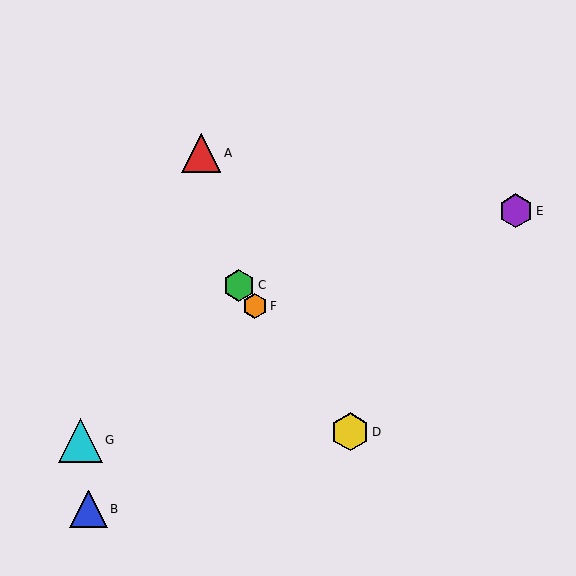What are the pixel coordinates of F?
Object F is at (255, 306).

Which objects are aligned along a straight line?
Objects C, D, F are aligned along a straight line.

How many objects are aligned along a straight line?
3 objects (C, D, F) are aligned along a straight line.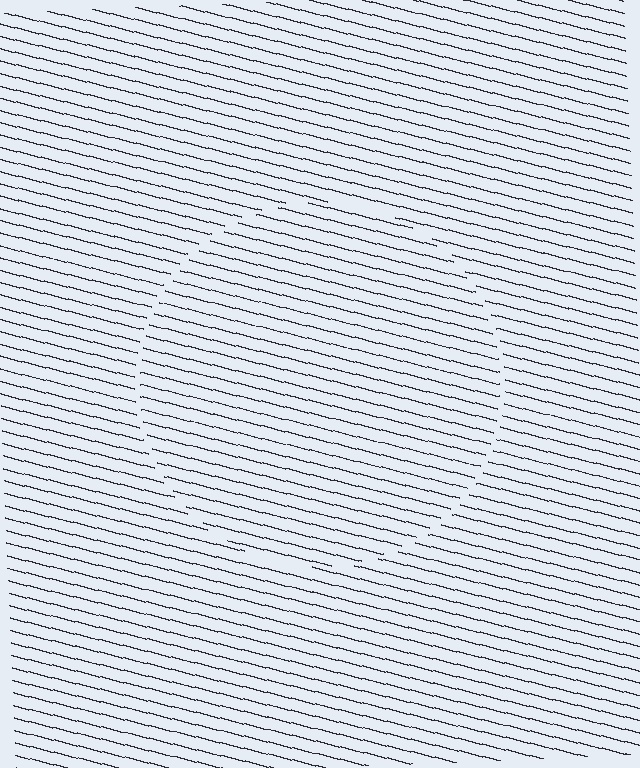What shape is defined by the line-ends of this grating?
An illusory circle. The interior of the shape contains the same grating, shifted by half a period — the contour is defined by the phase discontinuity where line-ends from the inner and outer gratings abut.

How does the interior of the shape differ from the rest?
The interior of the shape contains the same grating, shifted by half a period — the contour is defined by the phase discontinuity where line-ends from the inner and outer gratings abut.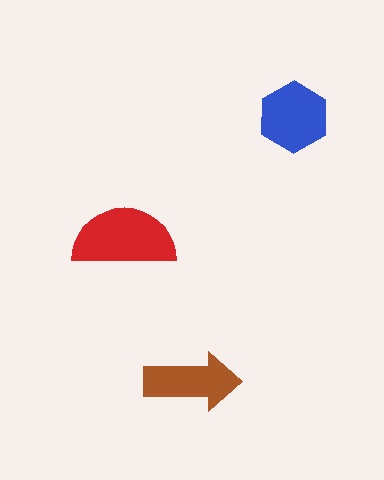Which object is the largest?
The red semicircle.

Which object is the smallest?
The brown arrow.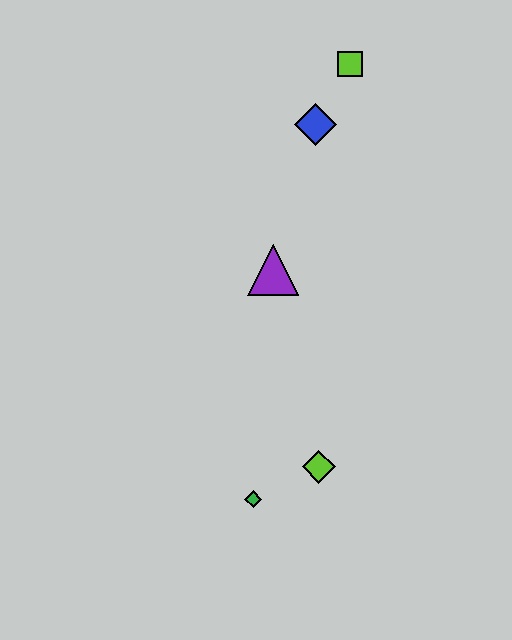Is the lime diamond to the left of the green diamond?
No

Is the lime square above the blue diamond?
Yes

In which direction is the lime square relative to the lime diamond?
The lime square is above the lime diamond.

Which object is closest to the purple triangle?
The blue diamond is closest to the purple triangle.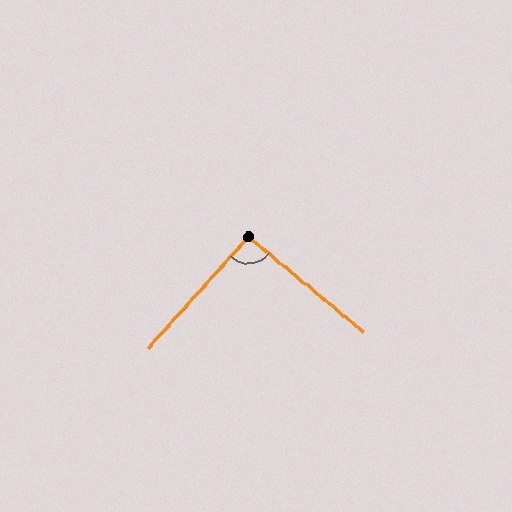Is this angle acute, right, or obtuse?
It is approximately a right angle.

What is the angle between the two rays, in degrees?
Approximately 92 degrees.